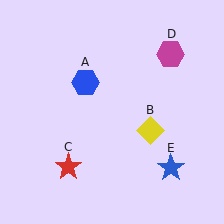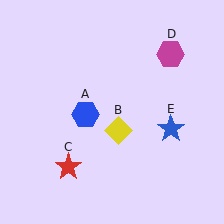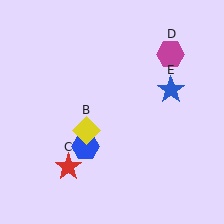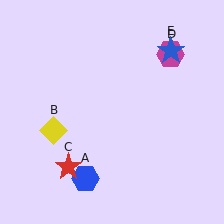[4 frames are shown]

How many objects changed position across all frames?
3 objects changed position: blue hexagon (object A), yellow diamond (object B), blue star (object E).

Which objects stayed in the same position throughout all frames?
Red star (object C) and magenta hexagon (object D) remained stationary.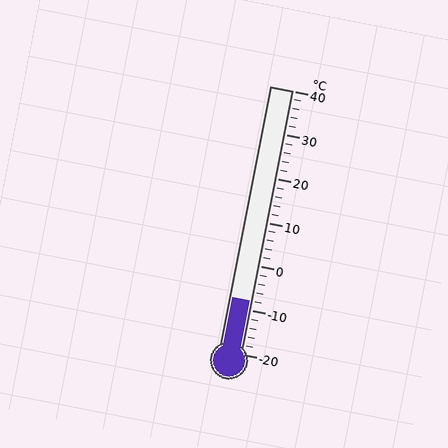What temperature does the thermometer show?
The thermometer shows approximately -8°C.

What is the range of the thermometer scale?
The thermometer scale ranges from -20°C to 40°C.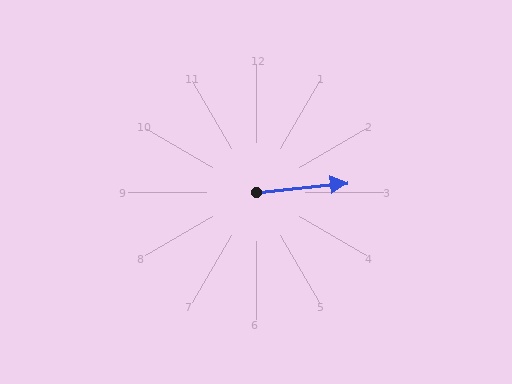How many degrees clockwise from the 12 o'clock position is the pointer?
Approximately 84 degrees.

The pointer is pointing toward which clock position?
Roughly 3 o'clock.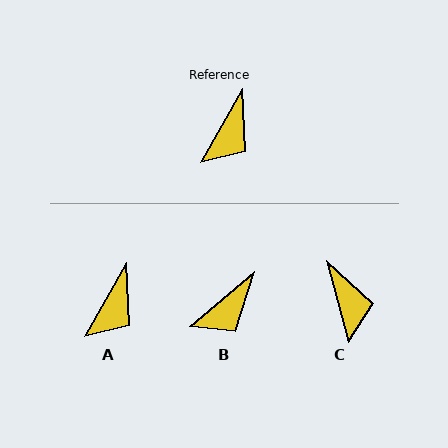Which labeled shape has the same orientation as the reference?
A.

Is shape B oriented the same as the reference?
No, it is off by about 20 degrees.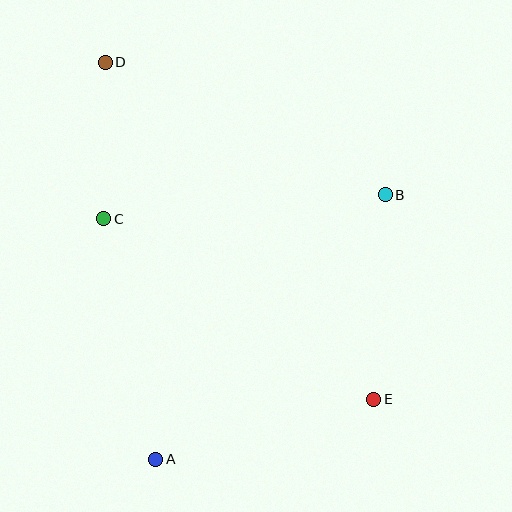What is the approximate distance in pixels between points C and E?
The distance between C and E is approximately 325 pixels.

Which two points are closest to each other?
Points C and D are closest to each other.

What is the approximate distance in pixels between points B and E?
The distance between B and E is approximately 205 pixels.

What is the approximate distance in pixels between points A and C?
The distance between A and C is approximately 246 pixels.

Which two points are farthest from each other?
Points D and E are farthest from each other.